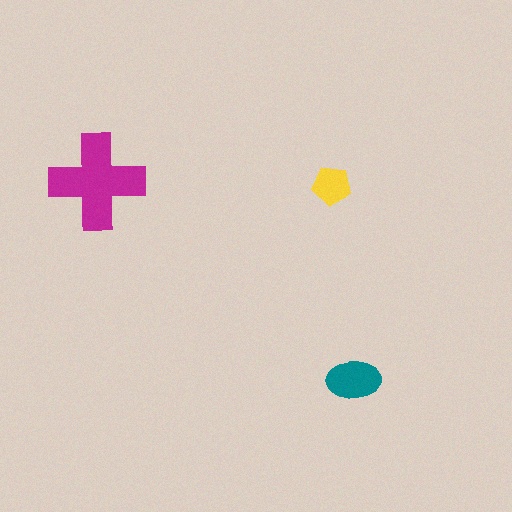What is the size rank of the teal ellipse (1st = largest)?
2nd.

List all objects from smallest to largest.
The yellow pentagon, the teal ellipse, the magenta cross.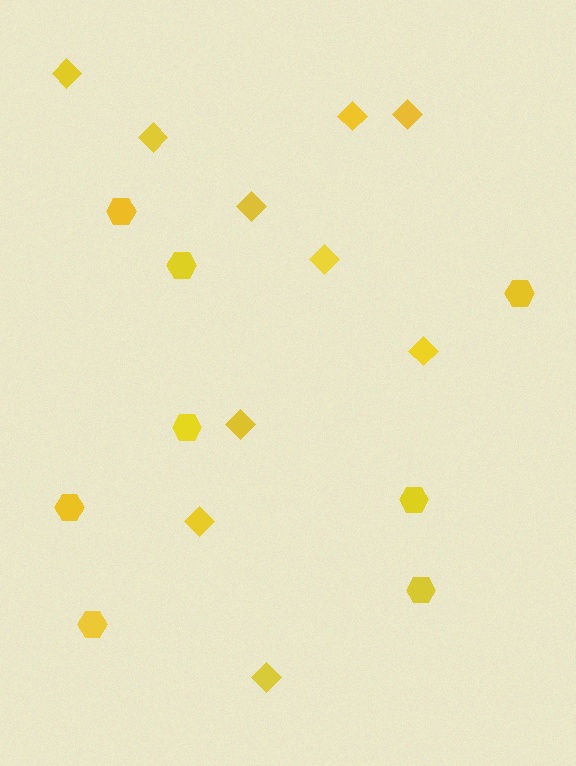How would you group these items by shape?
There are 2 groups: one group of hexagons (8) and one group of diamonds (10).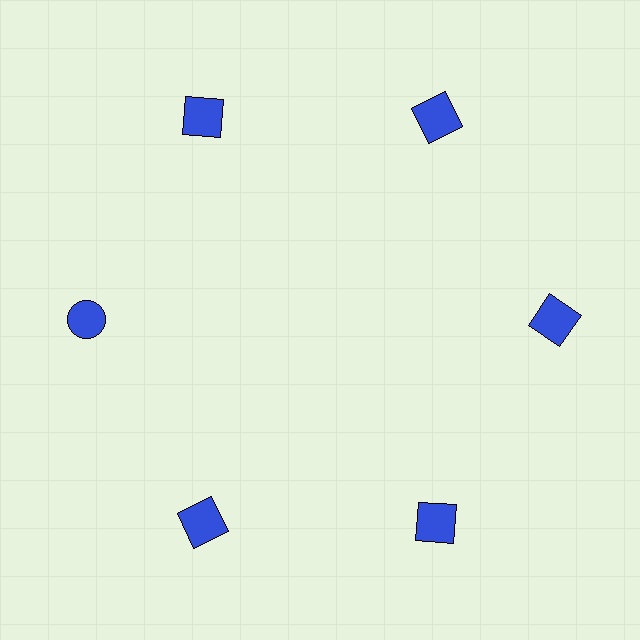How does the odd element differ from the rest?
It has a different shape: circle instead of square.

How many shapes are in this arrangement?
There are 6 shapes arranged in a ring pattern.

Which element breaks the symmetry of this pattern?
The blue circle at roughly the 9 o'clock position breaks the symmetry. All other shapes are blue squares.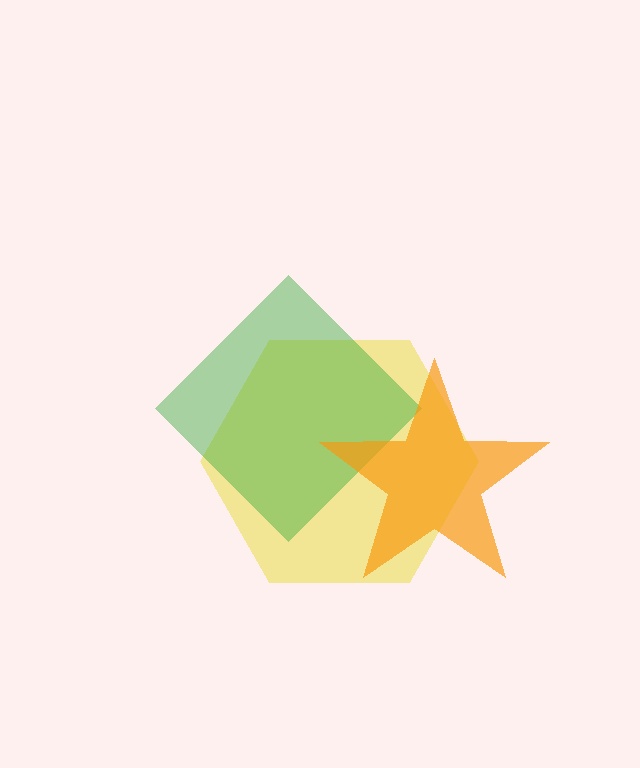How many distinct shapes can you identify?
There are 3 distinct shapes: a yellow hexagon, a green diamond, an orange star.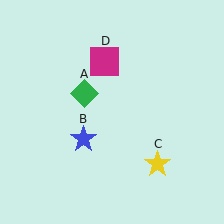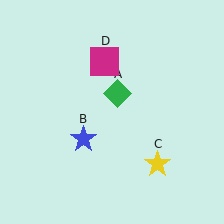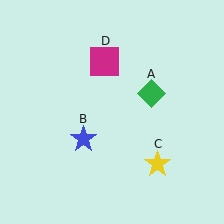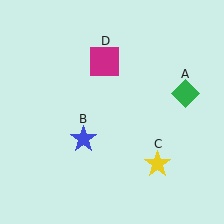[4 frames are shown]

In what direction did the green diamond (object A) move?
The green diamond (object A) moved right.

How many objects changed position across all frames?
1 object changed position: green diamond (object A).